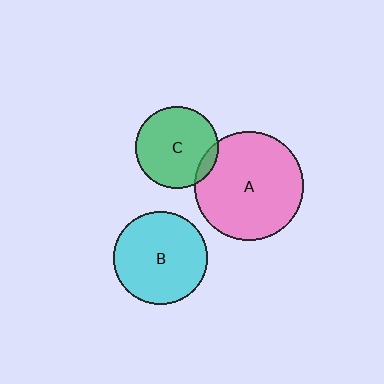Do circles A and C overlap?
Yes.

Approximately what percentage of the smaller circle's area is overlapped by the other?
Approximately 10%.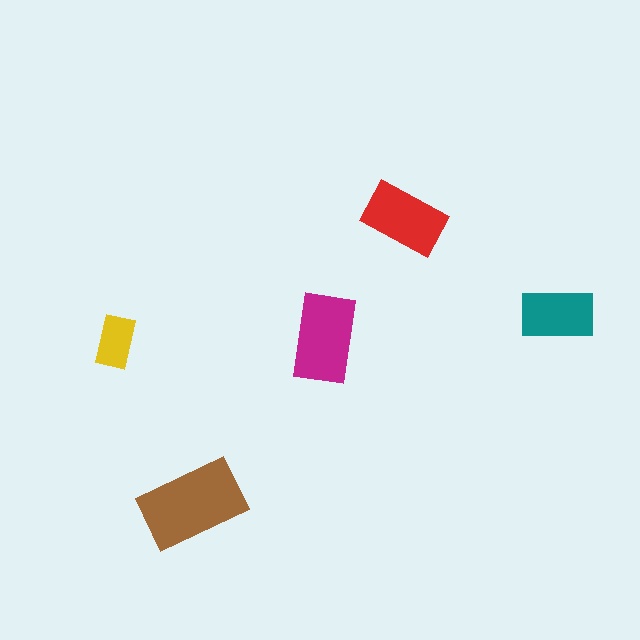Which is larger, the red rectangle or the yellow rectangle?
The red one.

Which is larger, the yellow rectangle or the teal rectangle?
The teal one.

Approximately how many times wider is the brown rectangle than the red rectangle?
About 1.5 times wider.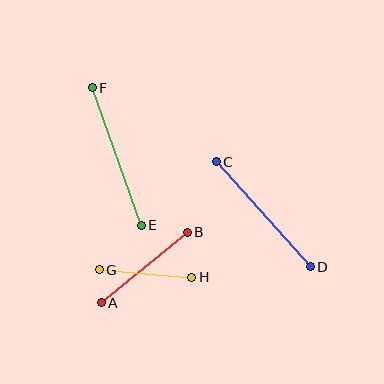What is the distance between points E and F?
The distance is approximately 146 pixels.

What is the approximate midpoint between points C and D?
The midpoint is at approximately (263, 214) pixels.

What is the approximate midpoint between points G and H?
The midpoint is at approximately (146, 274) pixels.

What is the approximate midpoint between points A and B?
The midpoint is at approximately (144, 267) pixels.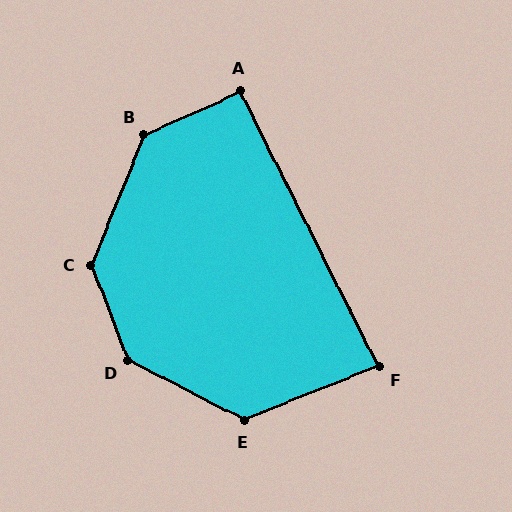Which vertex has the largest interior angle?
D, at approximately 139 degrees.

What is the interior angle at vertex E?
Approximately 130 degrees (obtuse).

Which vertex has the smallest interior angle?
F, at approximately 85 degrees.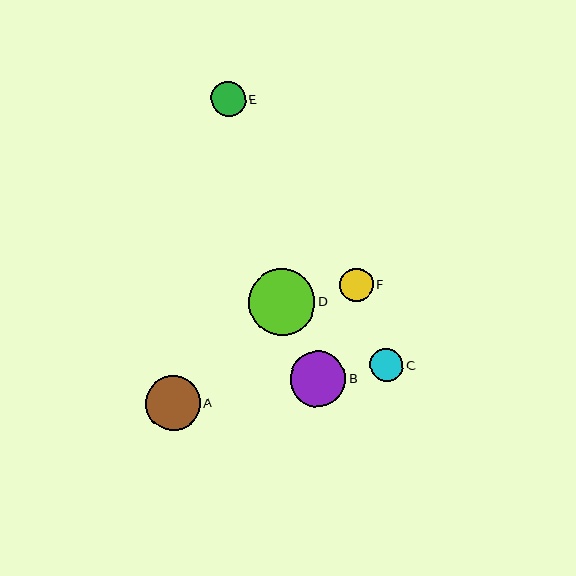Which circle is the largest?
Circle D is the largest with a size of approximately 66 pixels.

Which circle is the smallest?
Circle C is the smallest with a size of approximately 33 pixels.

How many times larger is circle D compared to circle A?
Circle D is approximately 1.2 times the size of circle A.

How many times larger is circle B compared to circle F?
Circle B is approximately 1.6 times the size of circle F.